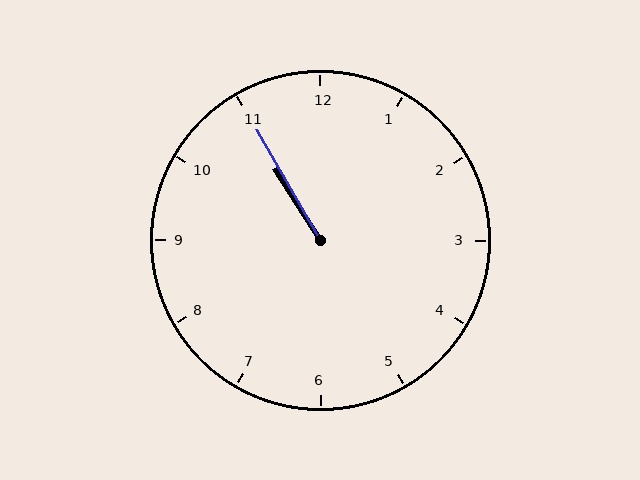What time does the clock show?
10:55.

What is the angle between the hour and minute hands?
Approximately 2 degrees.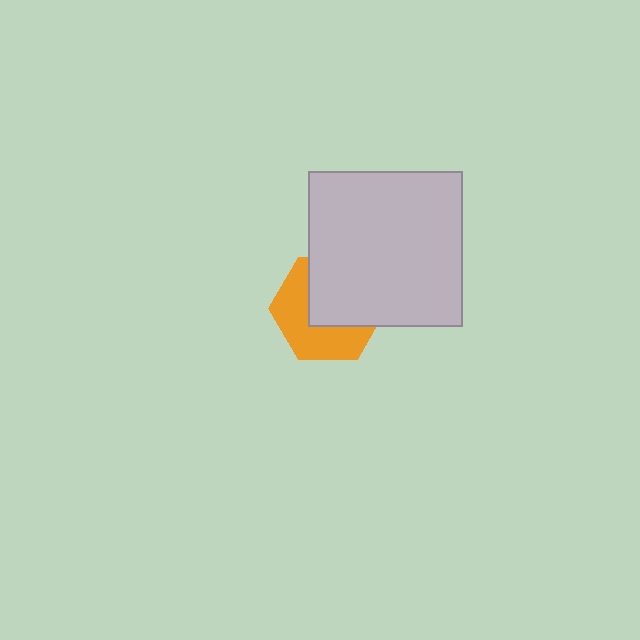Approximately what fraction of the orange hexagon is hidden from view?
Roughly 52% of the orange hexagon is hidden behind the light gray square.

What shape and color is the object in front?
The object in front is a light gray square.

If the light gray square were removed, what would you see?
You would see the complete orange hexagon.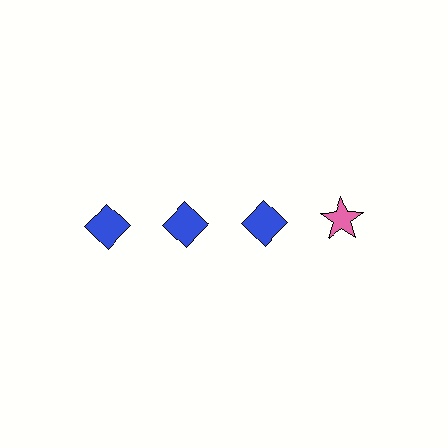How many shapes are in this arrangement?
There are 4 shapes arranged in a grid pattern.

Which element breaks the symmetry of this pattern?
The pink star in the top row, second from right column breaks the symmetry. All other shapes are blue diamonds.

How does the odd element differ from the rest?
It differs in both color (pink instead of blue) and shape (star instead of diamond).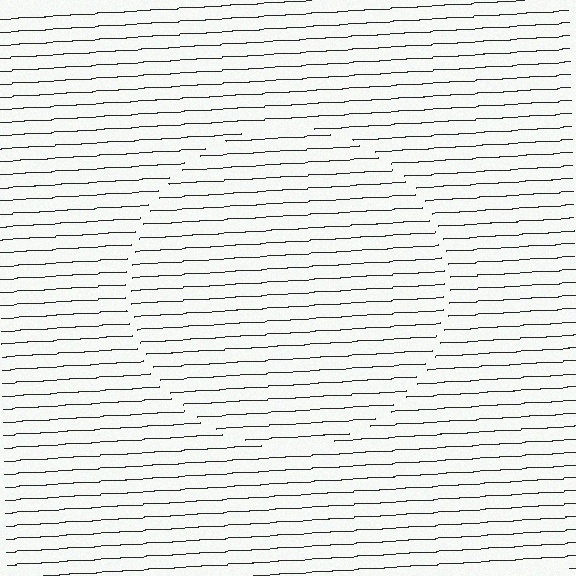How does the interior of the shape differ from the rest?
The interior of the shape contains the same grating, shifted by half a period — the contour is defined by the phase discontinuity where line-ends from the inner and outer gratings abut.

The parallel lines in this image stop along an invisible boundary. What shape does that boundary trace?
An illusory circle. The interior of the shape contains the same grating, shifted by half a period — the contour is defined by the phase discontinuity where line-ends from the inner and outer gratings abut.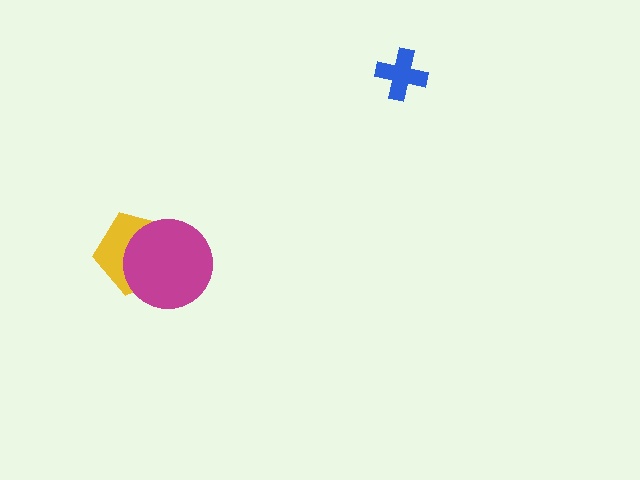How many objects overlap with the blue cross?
0 objects overlap with the blue cross.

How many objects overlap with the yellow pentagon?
1 object overlaps with the yellow pentagon.